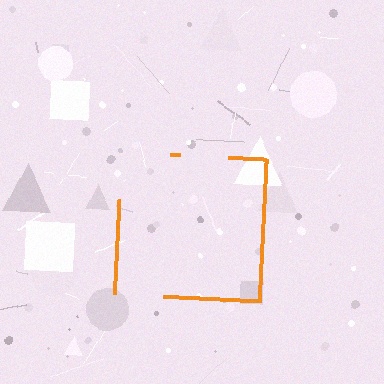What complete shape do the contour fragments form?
The contour fragments form a square.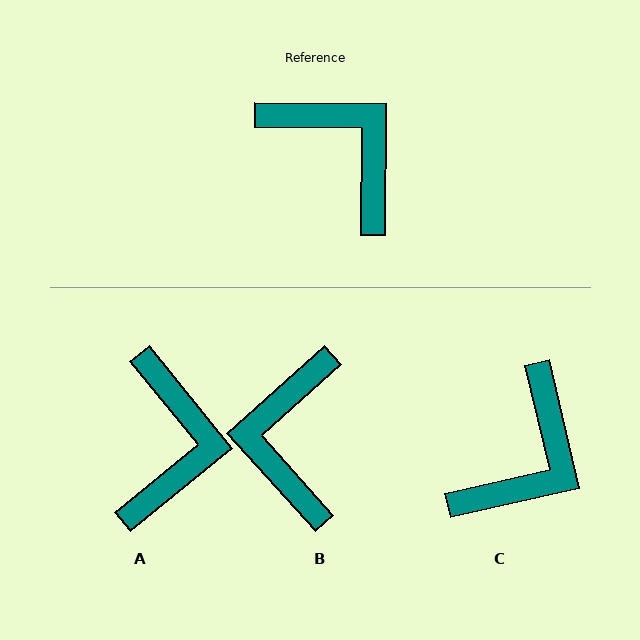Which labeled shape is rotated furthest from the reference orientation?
B, about 133 degrees away.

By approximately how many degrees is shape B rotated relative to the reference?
Approximately 133 degrees counter-clockwise.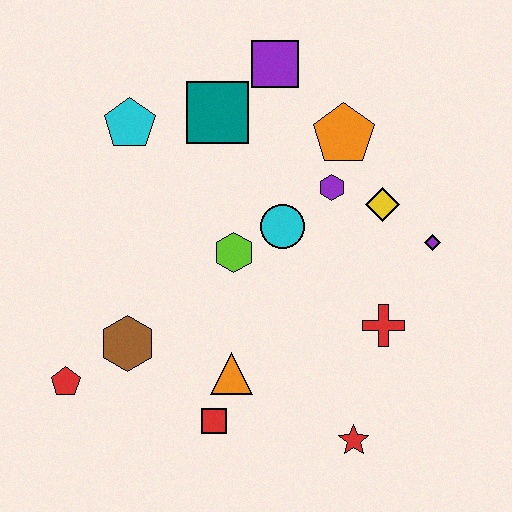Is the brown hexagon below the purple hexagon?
Yes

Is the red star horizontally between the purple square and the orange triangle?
No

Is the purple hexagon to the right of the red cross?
No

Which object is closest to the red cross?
The purple diamond is closest to the red cross.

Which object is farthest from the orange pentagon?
The red pentagon is farthest from the orange pentagon.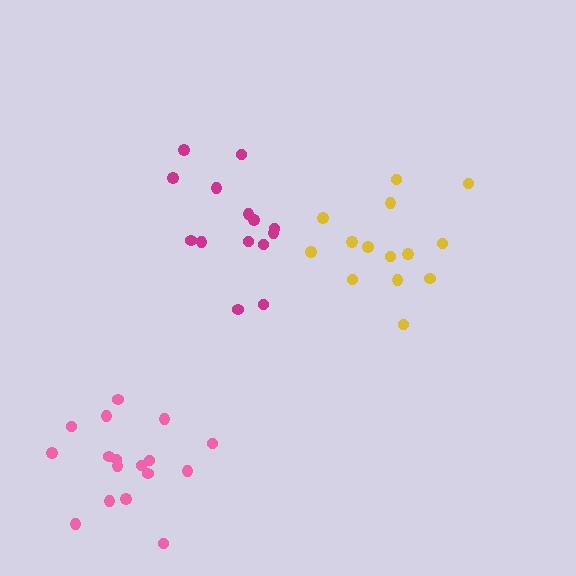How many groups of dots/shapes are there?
There are 3 groups.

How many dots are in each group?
Group 1: 14 dots, Group 2: 17 dots, Group 3: 14 dots (45 total).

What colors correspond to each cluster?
The clusters are colored: magenta, pink, yellow.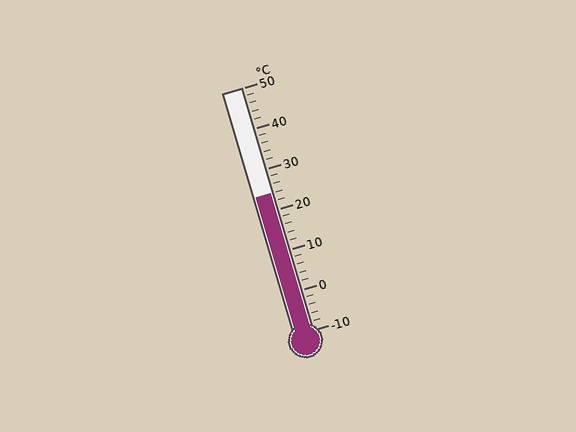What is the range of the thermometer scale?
The thermometer scale ranges from -10°C to 50°C.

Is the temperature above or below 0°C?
The temperature is above 0°C.